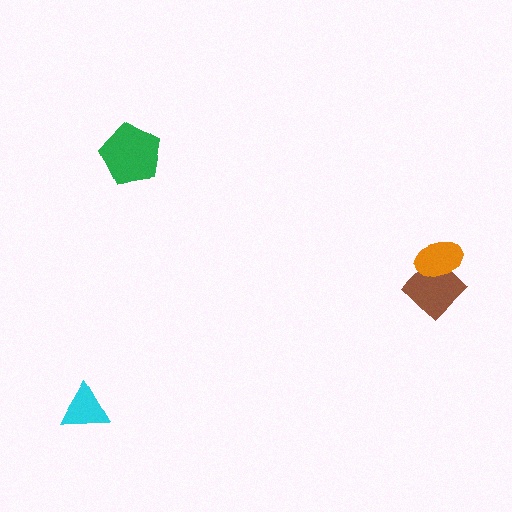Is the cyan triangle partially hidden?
No, no other shape covers it.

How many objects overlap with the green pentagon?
0 objects overlap with the green pentagon.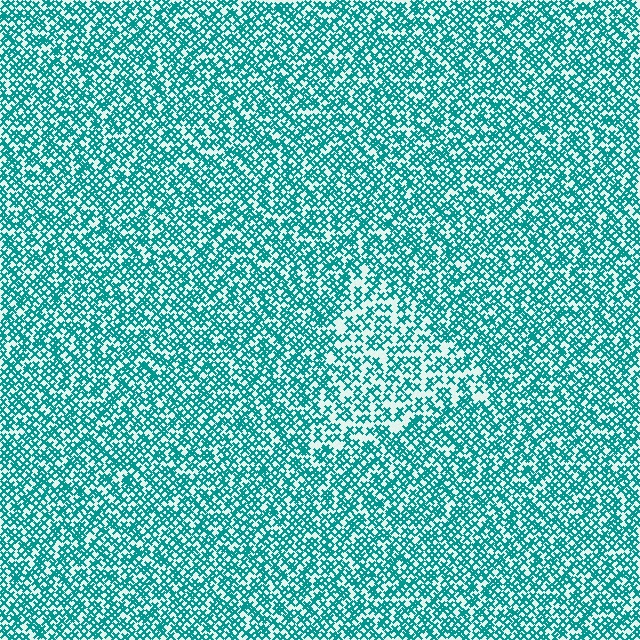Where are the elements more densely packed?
The elements are more densely packed outside the triangle boundary.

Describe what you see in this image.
The image contains small teal elements arranged at two different densities. A triangle-shaped region is visible where the elements are less densely packed than the surrounding area.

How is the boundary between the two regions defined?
The boundary is defined by a change in element density (approximately 1.6x ratio). All elements are the same color, size, and shape.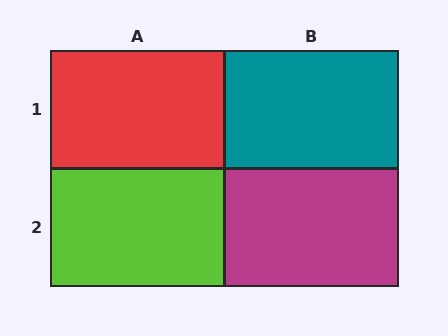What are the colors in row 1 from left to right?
Red, teal.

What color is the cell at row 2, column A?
Lime.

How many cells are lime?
1 cell is lime.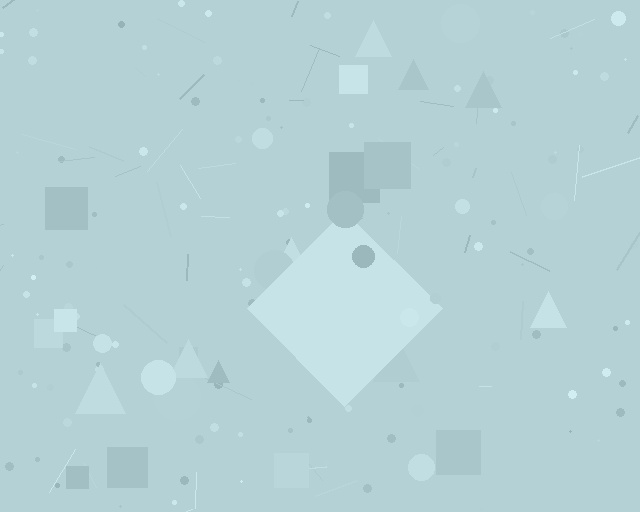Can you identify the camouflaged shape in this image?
The camouflaged shape is a diamond.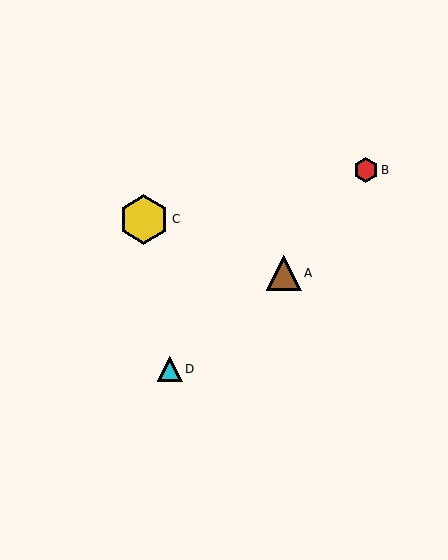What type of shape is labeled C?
Shape C is a yellow hexagon.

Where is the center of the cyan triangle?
The center of the cyan triangle is at (170, 369).